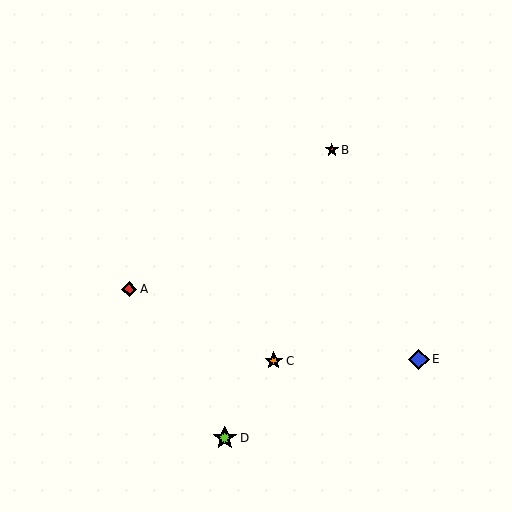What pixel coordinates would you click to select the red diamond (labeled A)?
Click at (129, 289) to select the red diamond A.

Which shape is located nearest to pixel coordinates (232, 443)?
The lime star (labeled D) at (225, 438) is nearest to that location.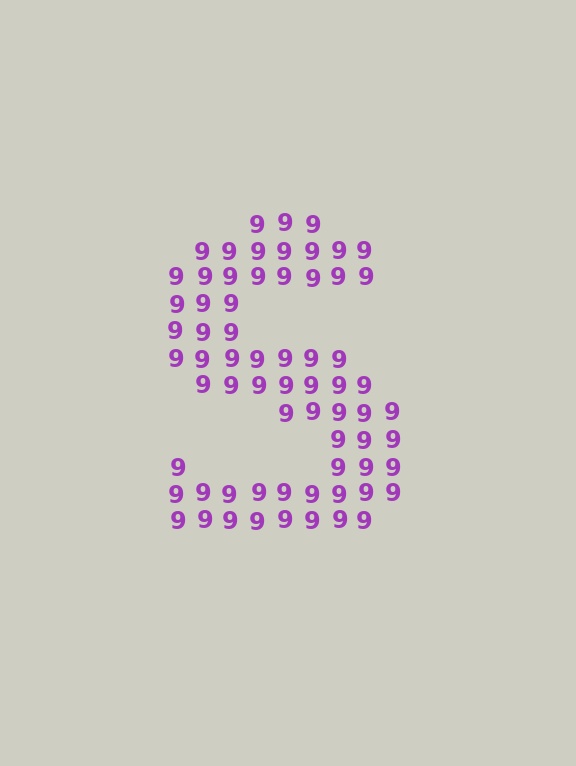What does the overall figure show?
The overall figure shows the letter S.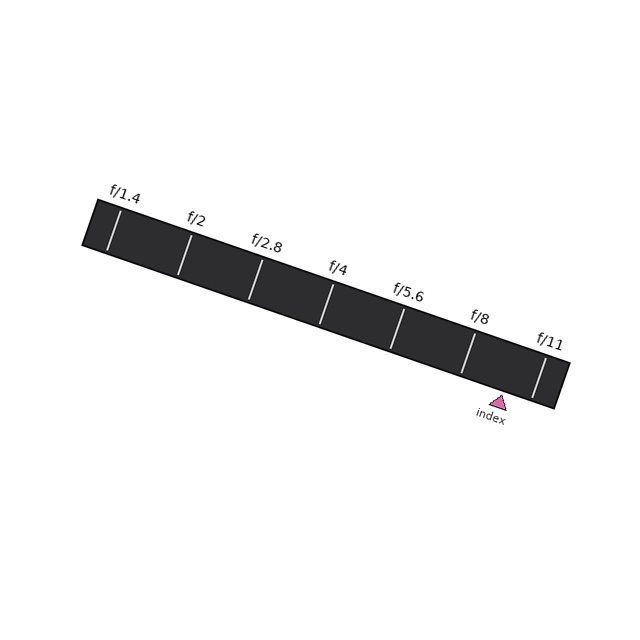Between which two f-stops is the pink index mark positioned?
The index mark is between f/8 and f/11.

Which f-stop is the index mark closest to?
The index mark is closest to f/11.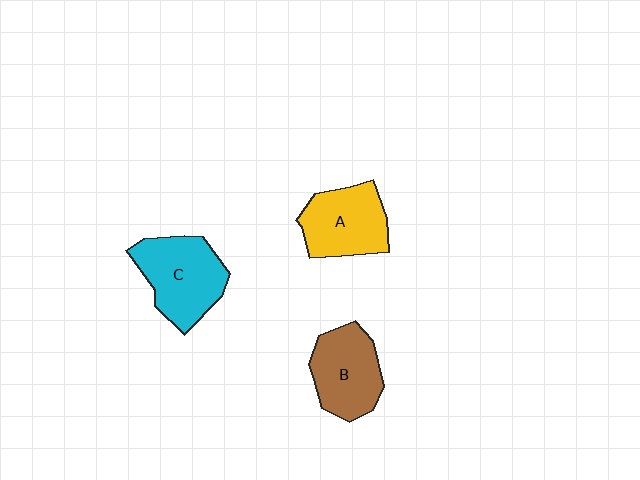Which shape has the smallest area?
Shape B (brown).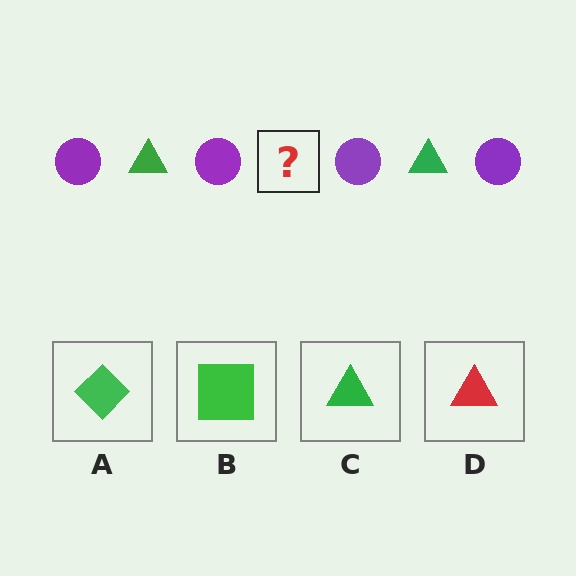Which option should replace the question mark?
Option C.